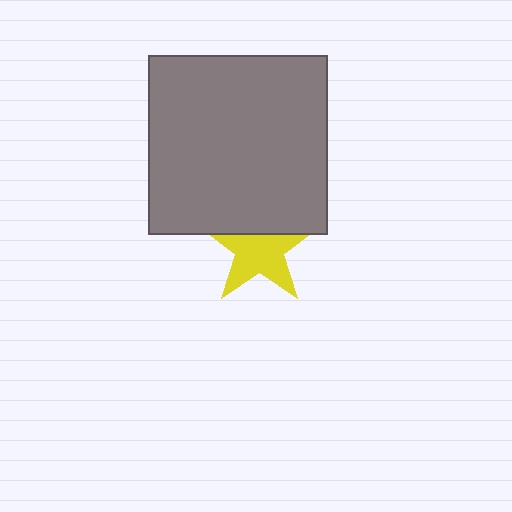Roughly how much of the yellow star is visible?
About half of it is visible (roughly 64%).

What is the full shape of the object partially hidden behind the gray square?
The partially hidden object is a yellow star.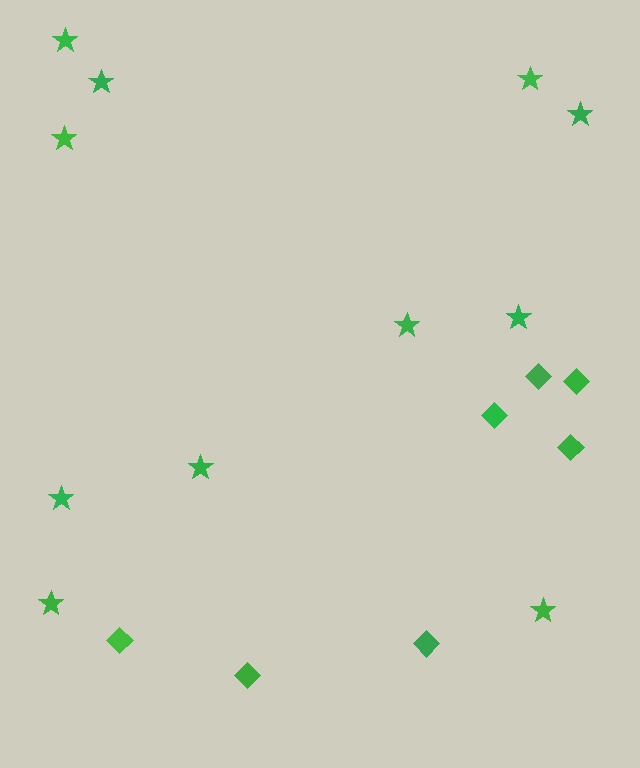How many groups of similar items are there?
There are 2 groups: one group of diamonds (7) and one group of stars (11).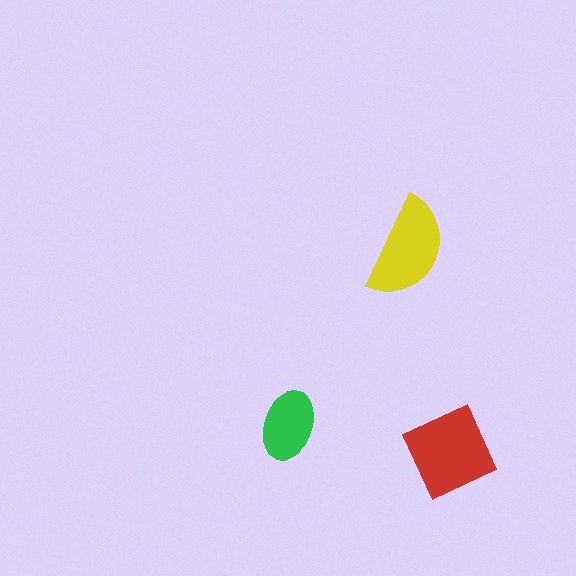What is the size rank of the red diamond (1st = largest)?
1st.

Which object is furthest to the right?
The red diamond is rightmost.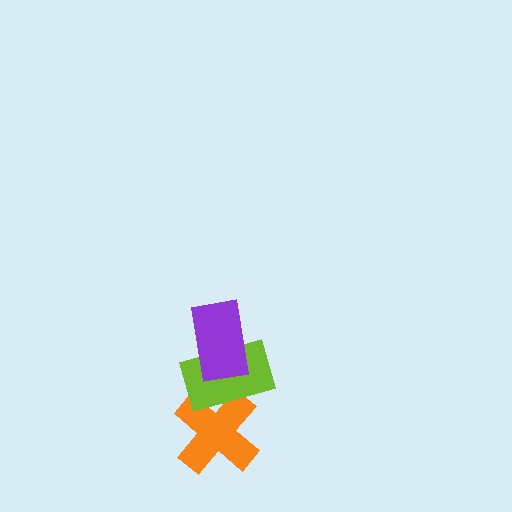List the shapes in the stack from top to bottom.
From top to bottom: the purple rectangle, the lime rectangle, the orange cross.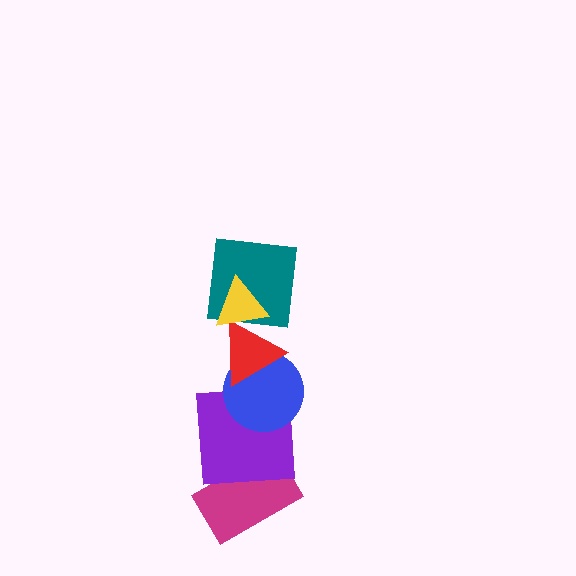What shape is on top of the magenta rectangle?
The purple square is on top of the magenta rectangle.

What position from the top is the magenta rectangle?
The magenta rectangle is 6th from the top.